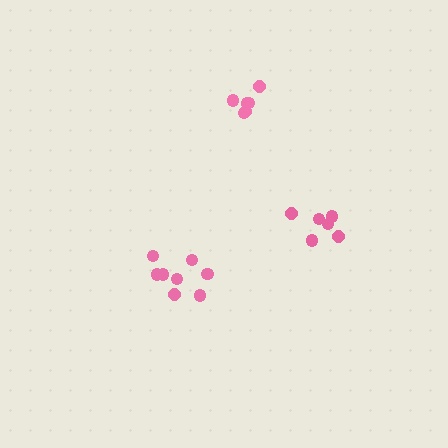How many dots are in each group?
Group 1: 8 dots, Group 2: 6 dots, Group 3: 6 dots (20 total).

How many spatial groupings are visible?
There are 3 spatial groupings.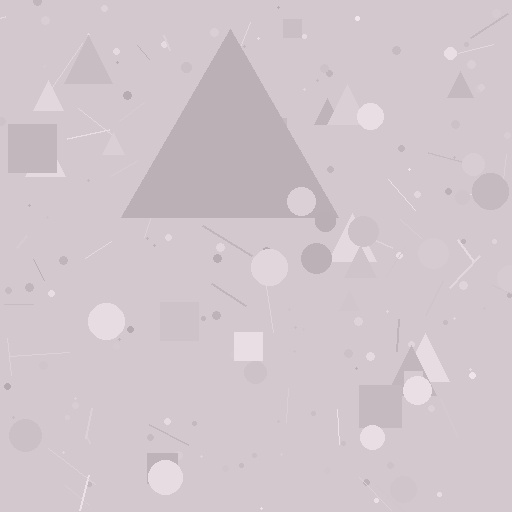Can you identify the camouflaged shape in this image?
The camouflaged shape is a triangle.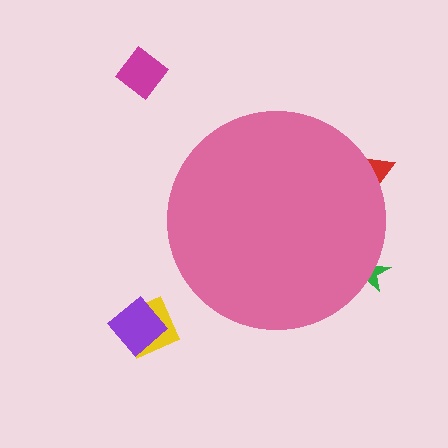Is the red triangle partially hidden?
Yes, the red triangle is partially hidden behind the pink circle.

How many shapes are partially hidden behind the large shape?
2 shapes are partially hidden.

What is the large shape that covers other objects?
A pink circle.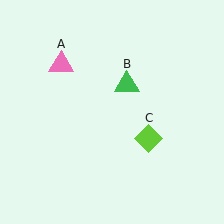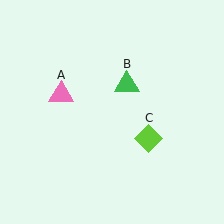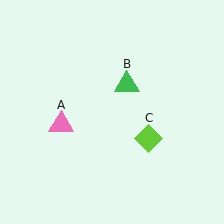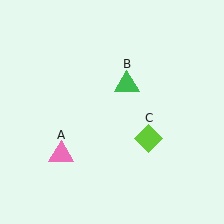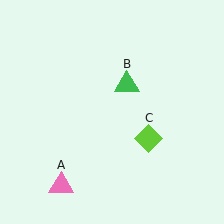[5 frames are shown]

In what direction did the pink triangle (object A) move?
The pink triangle (object A) moved down.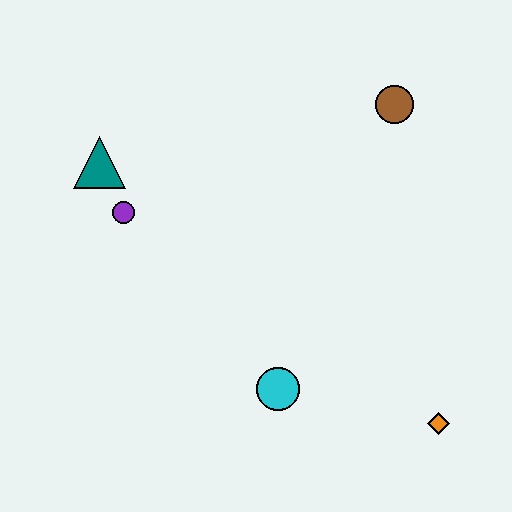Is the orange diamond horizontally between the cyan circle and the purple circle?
No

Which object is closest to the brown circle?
The purple circle is closest to the brown circle.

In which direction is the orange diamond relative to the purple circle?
The orange diamond is to the right of the purple circle.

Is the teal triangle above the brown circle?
No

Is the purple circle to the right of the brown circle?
No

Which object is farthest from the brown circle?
The orange diamond is farthest from the brown circle.